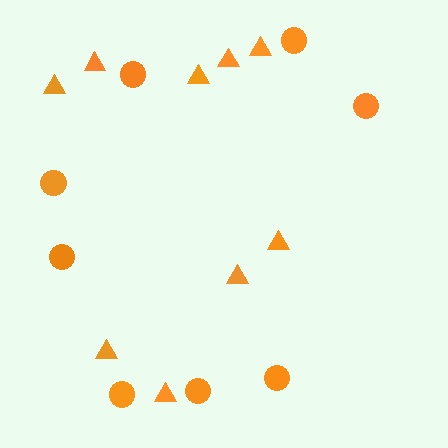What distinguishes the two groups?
There are 2 groups: one group of triangles (9) and one group of circles (8).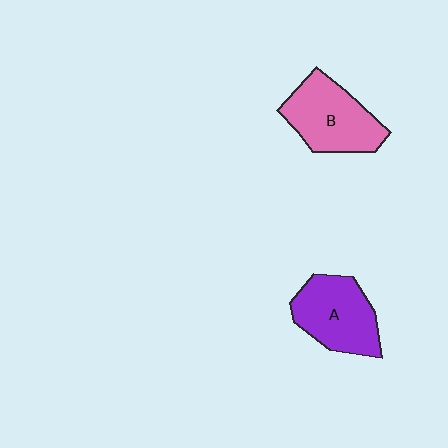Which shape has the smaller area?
Shape A (purple).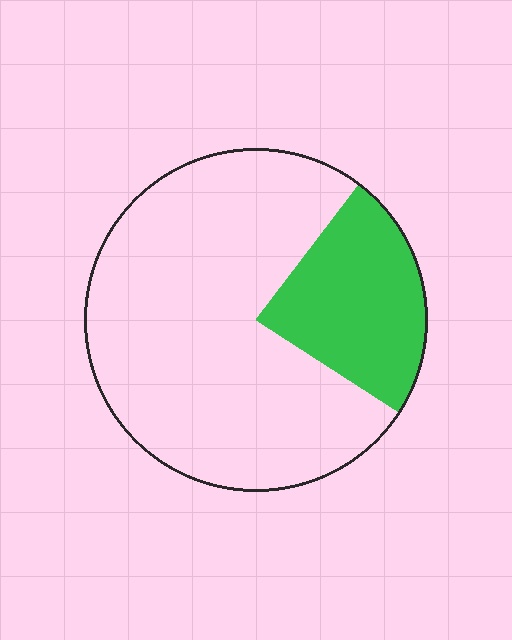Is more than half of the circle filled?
No.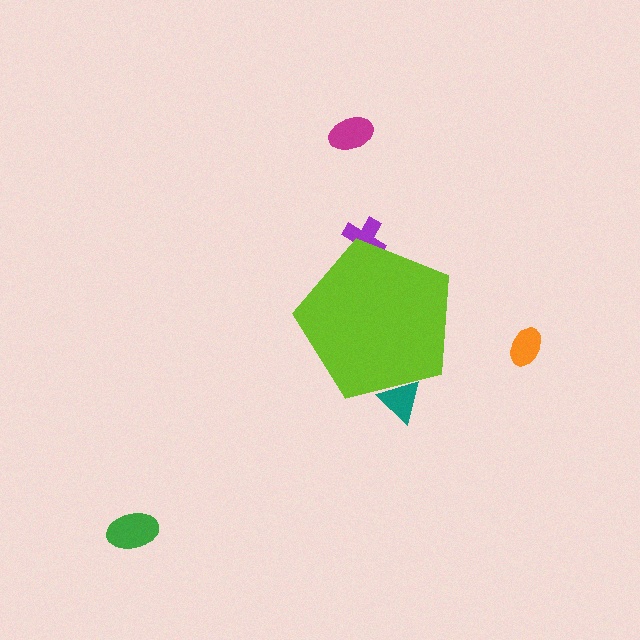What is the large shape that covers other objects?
A lime pentagon.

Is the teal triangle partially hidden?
Yes, the teal triangle is partially hidden behind the lime pentagon.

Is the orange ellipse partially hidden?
No, the orange ellipse is fully visible.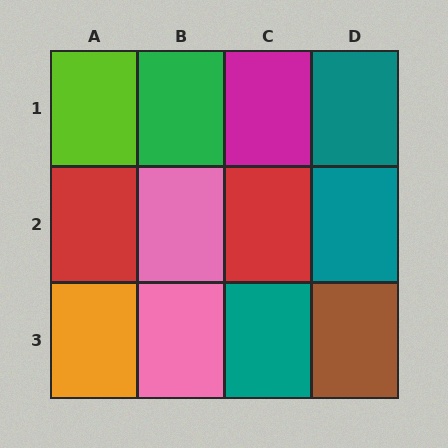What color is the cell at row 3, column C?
Teal.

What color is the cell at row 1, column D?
Teal.